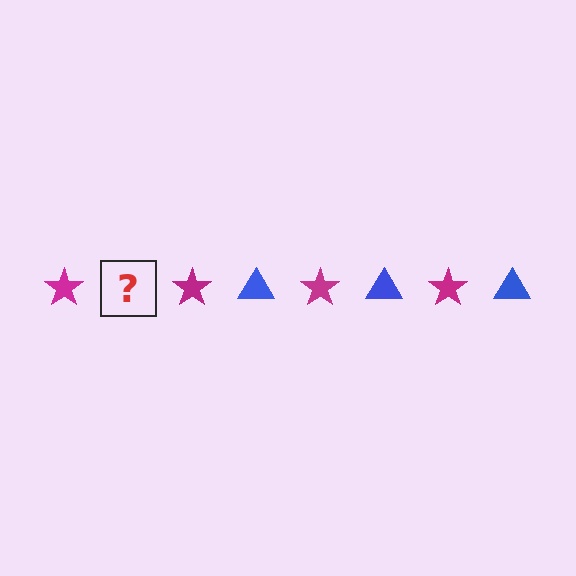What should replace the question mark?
The question mark should be replaced with a blue triangle.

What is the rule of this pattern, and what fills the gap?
The rule is that the pattern alternates between magenta star and blue triangle. The gap should be filled with a blue triangle.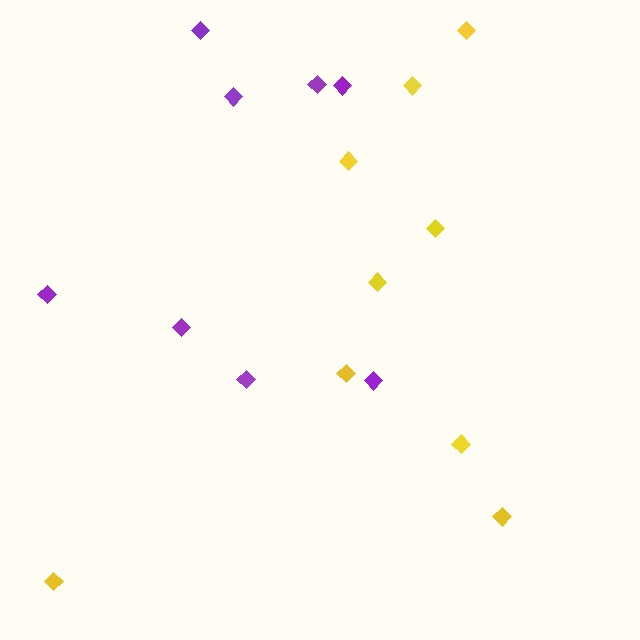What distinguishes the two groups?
There are 2 groups: one group of purple diamonds (8) and one group of yellow diamonds (9).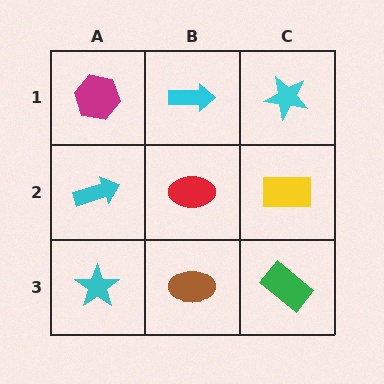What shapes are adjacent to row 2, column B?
A cyan arrow (row 1, column B), a brown ellipse (row 3, column B), a cyan arrow (row 2, column A), a yellow rectangle (row 2, column C).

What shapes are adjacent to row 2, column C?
A cyan star (row 1, column C), a green rectangle (row 3, column C), a red ellipse (row 2, column B).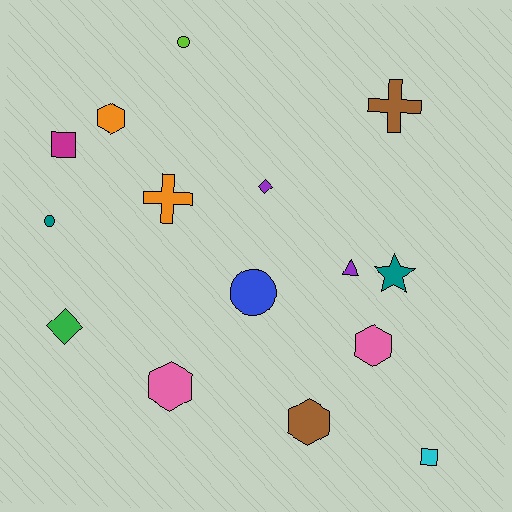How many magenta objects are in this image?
There is 1 magenta object.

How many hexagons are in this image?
There are 4 hexagons.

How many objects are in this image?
There are 15 objects.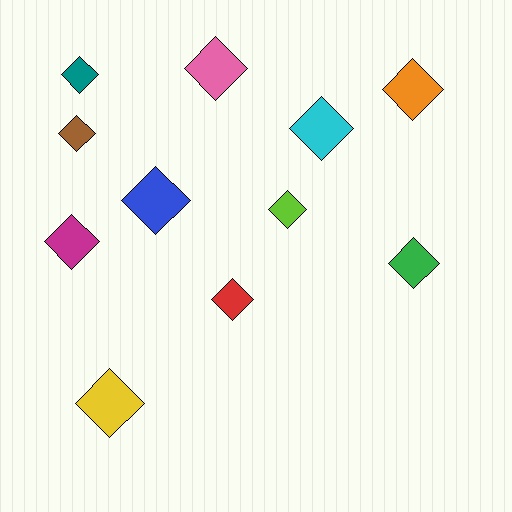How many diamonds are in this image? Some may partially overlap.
There are 11 diamonds.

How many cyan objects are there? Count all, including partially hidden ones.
There is 1 cyan object.